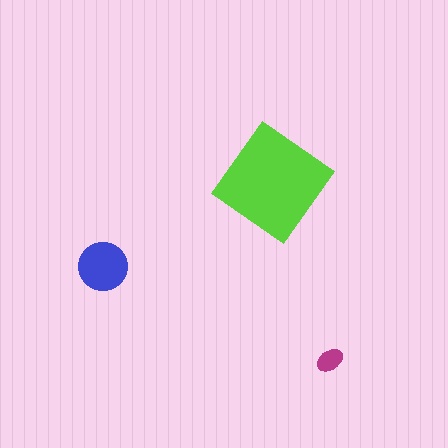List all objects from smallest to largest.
The magenta ellipse, the blue circle, the lime diamond.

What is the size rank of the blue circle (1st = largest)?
2nd.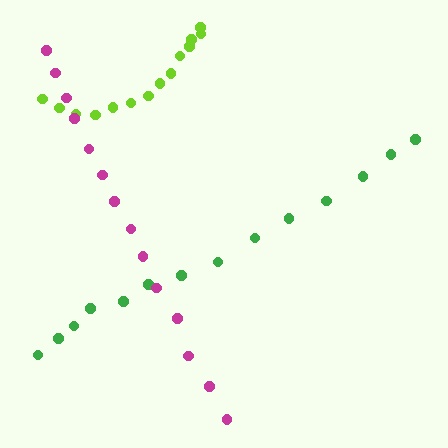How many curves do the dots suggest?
There are 3 distinct paths.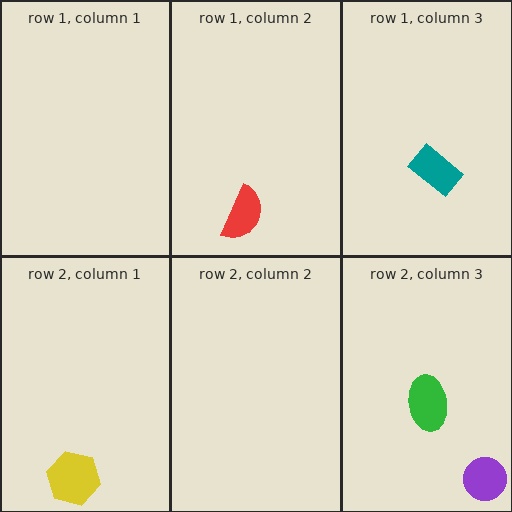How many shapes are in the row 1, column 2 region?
1.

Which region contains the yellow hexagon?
The row 2, column 1 region.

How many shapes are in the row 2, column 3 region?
2.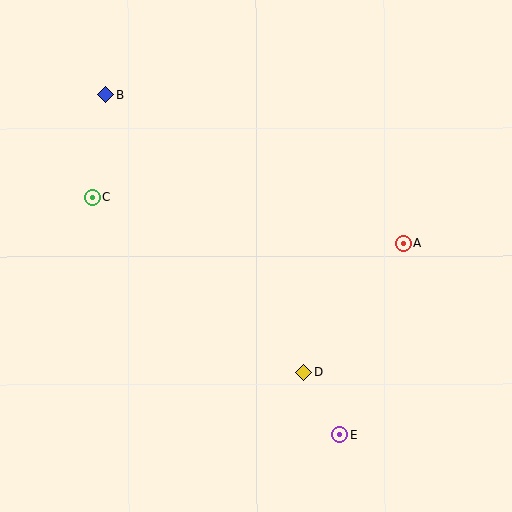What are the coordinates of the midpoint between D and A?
The midpoint between D and A is at (353, 307).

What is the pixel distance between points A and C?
The distance between A and C is 315 pixels.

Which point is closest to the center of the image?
Point D at (304, 372) is closest to the center.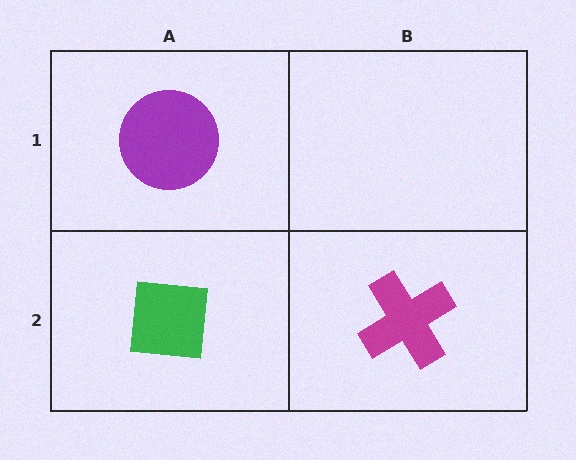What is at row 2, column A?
A green square.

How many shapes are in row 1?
1 shape.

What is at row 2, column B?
A magenta cross.